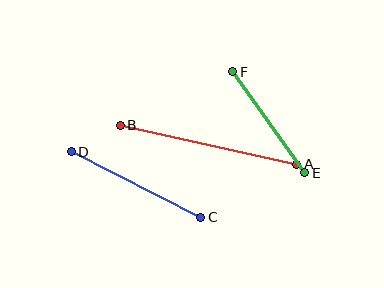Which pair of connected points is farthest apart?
Points A and B are farthest apart.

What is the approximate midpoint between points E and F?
The midpoint is at approximately (269, 122) pixels.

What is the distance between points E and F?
The distance is approximately 124 pixels.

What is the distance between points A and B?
The distance is approximately 181 pixels.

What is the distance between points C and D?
The distance is approximately 145 pixels.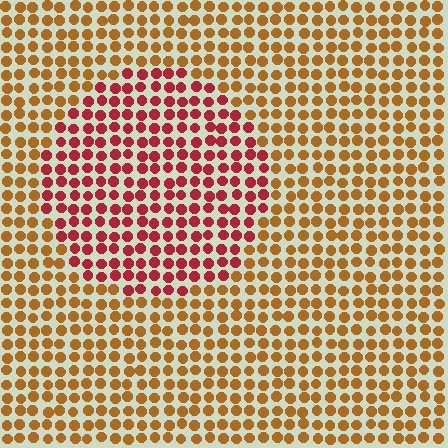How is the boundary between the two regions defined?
The boundary is defined purely by a slight shift in hue (about 41 degrees). Spacing, size, and orientation are identical on both sides.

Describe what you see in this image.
The image is filled with small brown elements in a uniform arrangement. A circle-shaped region is visible where the elements are tinted to a slightly different hue, forming a subtle color boundary.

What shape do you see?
I see a circle.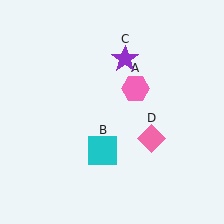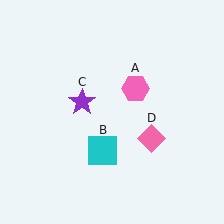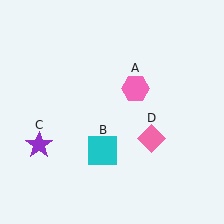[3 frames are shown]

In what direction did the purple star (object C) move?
The purple star (object C) moved down and to the left.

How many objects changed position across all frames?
1 object changed position: purple star (object C).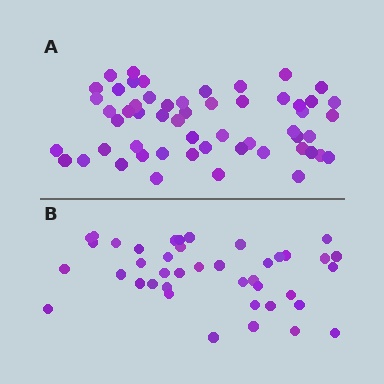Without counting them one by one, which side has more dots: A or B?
Region A (the top region) has more dots.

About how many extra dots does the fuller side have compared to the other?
Region A has approximately 15 more dots than region B.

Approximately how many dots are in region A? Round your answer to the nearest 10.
About 60 dots. (The exact count is 55, which rounds to 60.)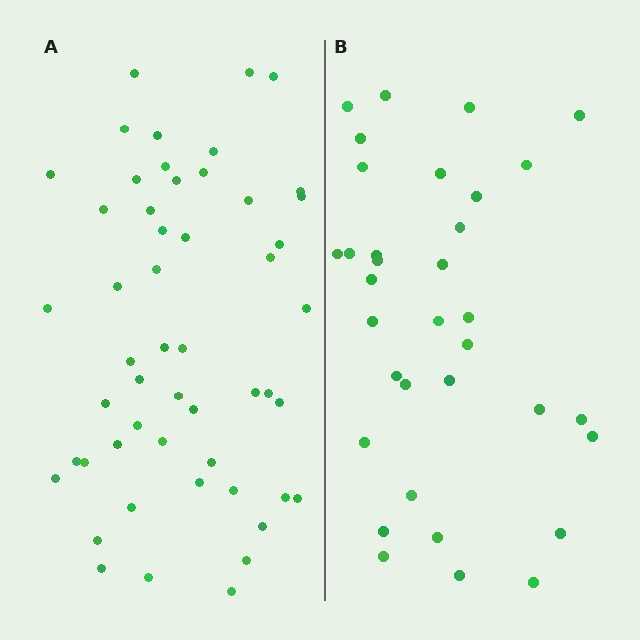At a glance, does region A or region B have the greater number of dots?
Region A (the left region) has more dots.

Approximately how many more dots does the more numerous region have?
Region A has approximately 20 more dots than region B.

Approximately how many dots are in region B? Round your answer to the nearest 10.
About 30 dots. (The exact count is 34, which rounds to 30.)